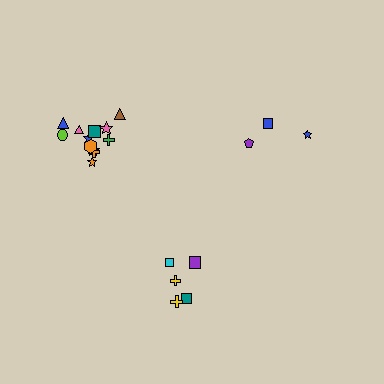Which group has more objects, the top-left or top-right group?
The top-left group.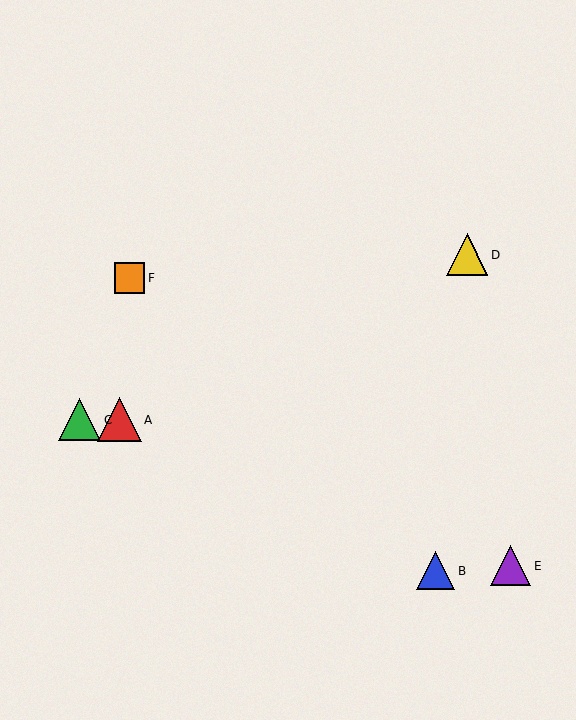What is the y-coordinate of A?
Object A is at y≈420.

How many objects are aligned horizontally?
2 objects (A, C) are aligned horizontally.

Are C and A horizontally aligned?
Yes, both are at y≈420.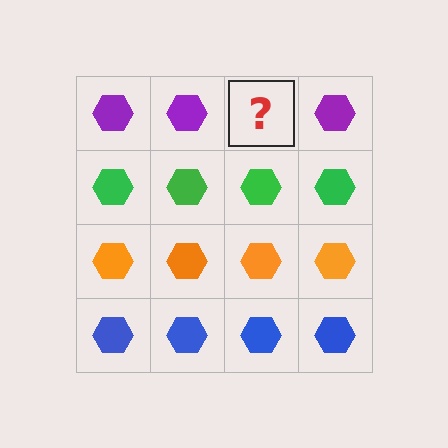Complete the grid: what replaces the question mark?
The question mark should be replaced with a purple hexagon.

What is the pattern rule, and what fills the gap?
The rule is that each row has a consistent color. The gap should be filled with a purple hexagon.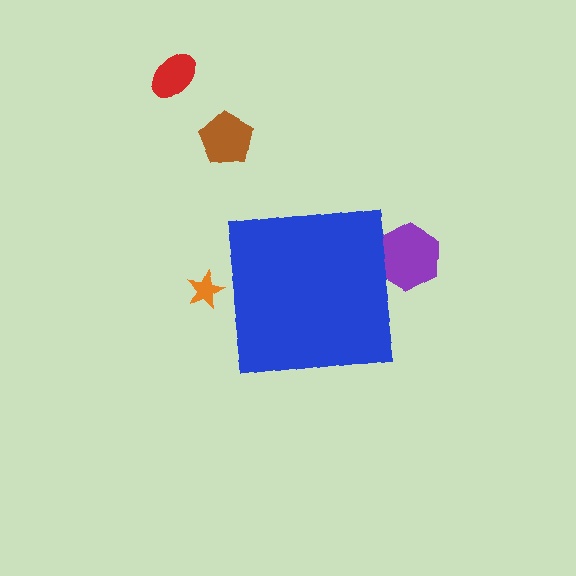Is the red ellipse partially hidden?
No, the red ellipse is fully visible.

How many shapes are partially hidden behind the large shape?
2 shapes are partially hidden.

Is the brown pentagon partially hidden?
No, the brown pentagon is fully visible.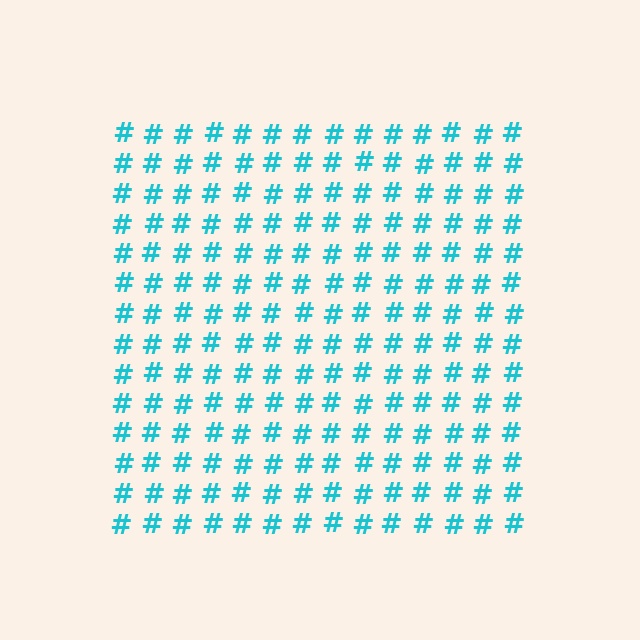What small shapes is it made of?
It is made of small hash symbols.